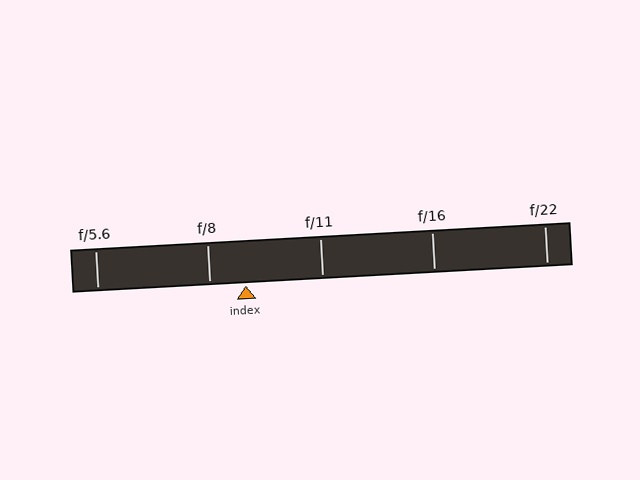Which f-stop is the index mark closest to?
The index mark is closest to f/8.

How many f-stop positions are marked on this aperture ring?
There are 5 f-stop positions marked.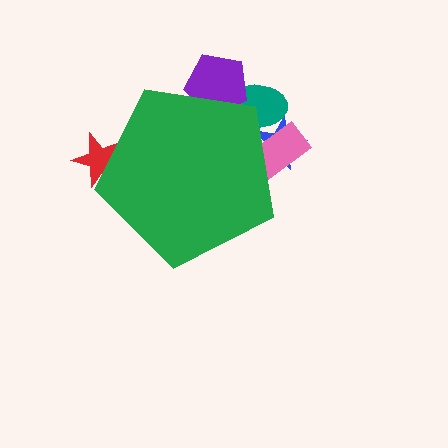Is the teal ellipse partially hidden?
Yes, the teal ellipse is partially hidden behind the green pentagon.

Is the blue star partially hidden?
Yes, the blue star is partially hidden behind the green pentagon.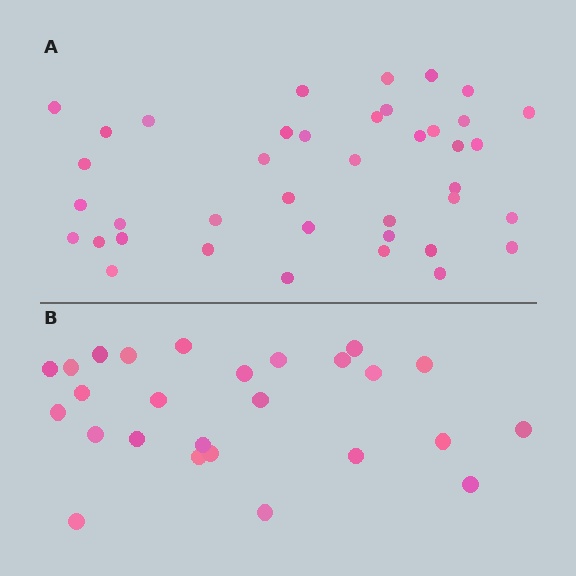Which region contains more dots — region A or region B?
Region A (the top region) has more dots.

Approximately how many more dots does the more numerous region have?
Region A has approximately 15 more dots than region B.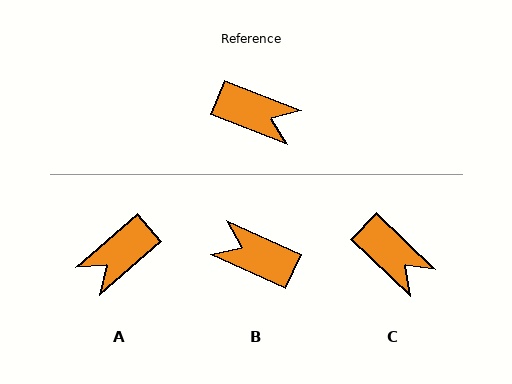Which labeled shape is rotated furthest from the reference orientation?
B, about 177 degrees away.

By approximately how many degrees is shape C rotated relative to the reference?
Approximately 22 degrees clockwise.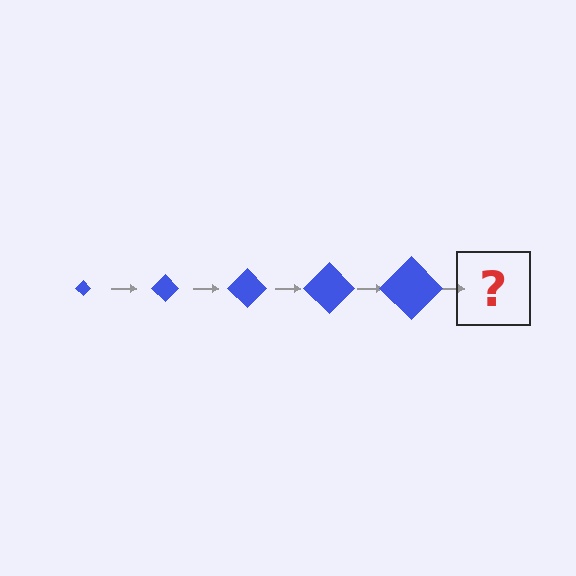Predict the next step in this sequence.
The next step is a blue diamond, larger than the previous one.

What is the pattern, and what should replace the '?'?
The pattern is that the diamond gets progressively larger each step. The '?' should be a blue diamond, larger than the previous one.